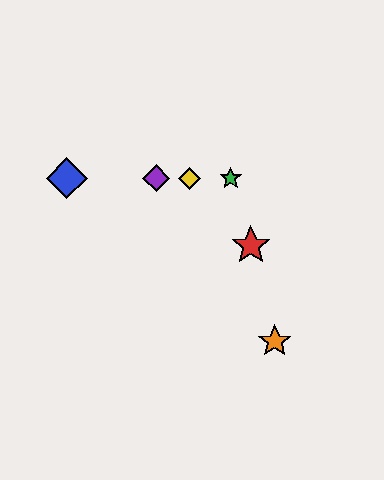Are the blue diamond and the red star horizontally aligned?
No, the blue diamond is at y≈178 and the red star is at y≈245.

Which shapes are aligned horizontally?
The blue diamond, the green star, the yellow diamond, the purple diamond are aligned horizontally.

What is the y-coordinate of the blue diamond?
The blue diamond is at y≈178.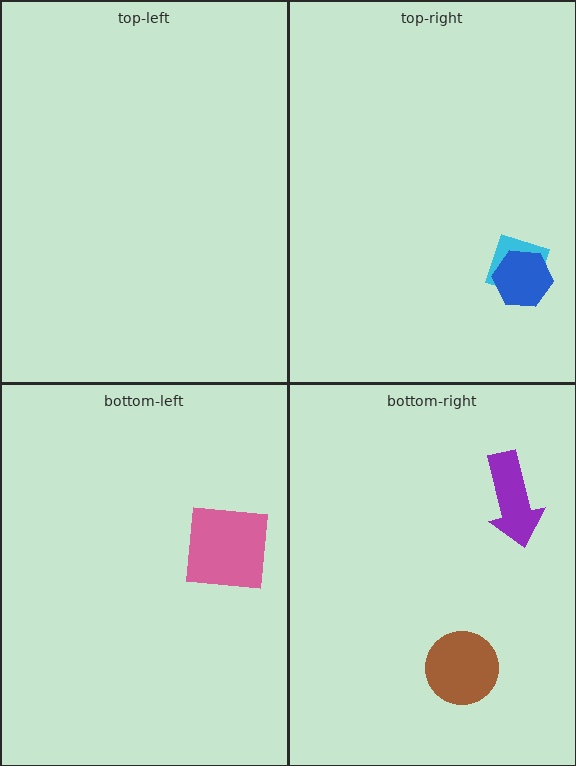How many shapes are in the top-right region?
2.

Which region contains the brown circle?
The bottom-right region.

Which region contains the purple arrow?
The bottom-right region.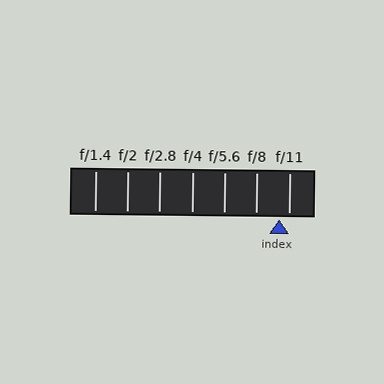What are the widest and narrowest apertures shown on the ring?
The widest aperture shown is f/1.4 and the narrowest is f/11.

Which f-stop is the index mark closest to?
The index mark is closest to f/11.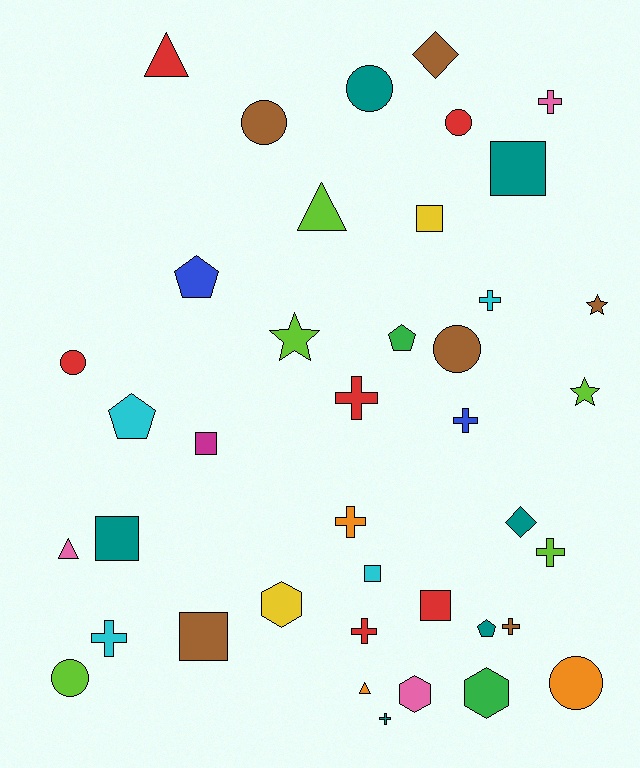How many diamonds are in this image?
There are 2 diamonds.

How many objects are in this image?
There are 40 objects.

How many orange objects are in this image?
There are 3 orange objects.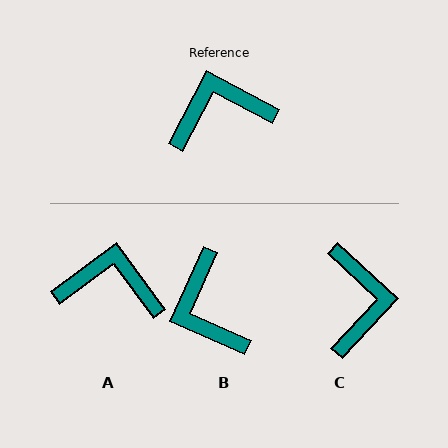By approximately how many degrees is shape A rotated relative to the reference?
Approximately 26 degrees clockwise.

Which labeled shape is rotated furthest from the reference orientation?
C, about 105 degrees away.